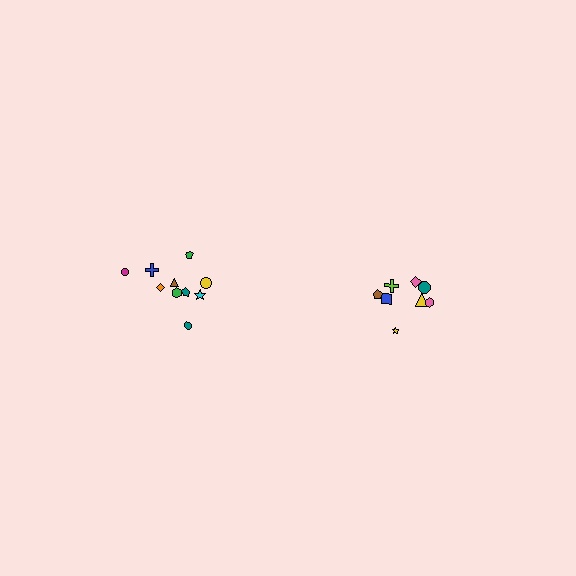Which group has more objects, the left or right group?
The left group.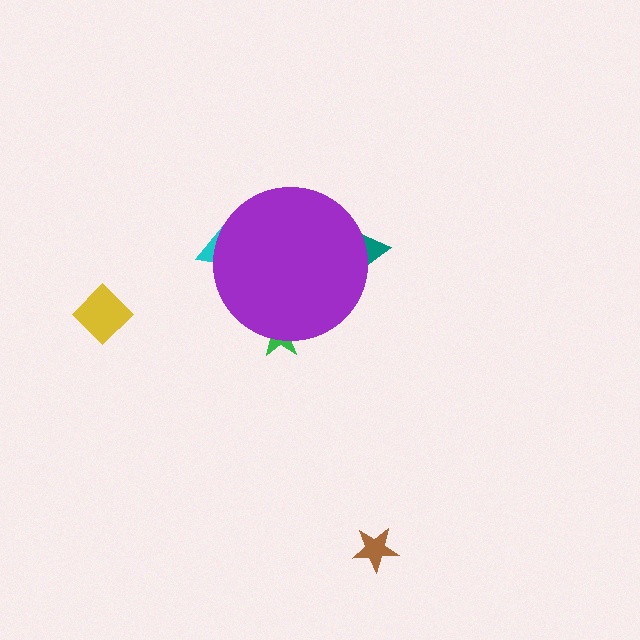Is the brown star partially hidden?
No, the brown star is fully visible.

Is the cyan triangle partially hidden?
Yes, the cyan triangle is partially hidden behind the purple circle.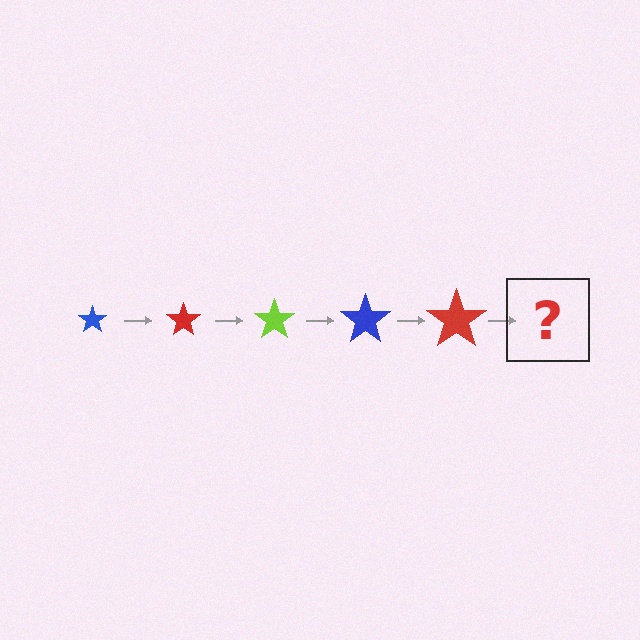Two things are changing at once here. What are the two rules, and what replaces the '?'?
The two rules are that the star grows larger each step and the color cycles through blue, red, and lime. The '?' should be a lime star, larger than the previous one.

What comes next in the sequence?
The next element should be a lime star, larger than the previous one.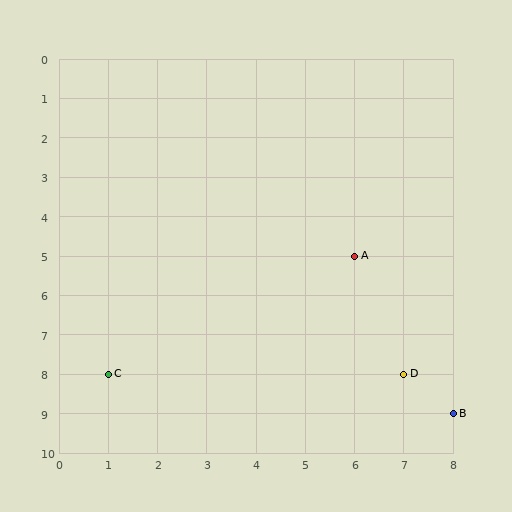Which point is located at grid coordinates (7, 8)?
Point D is at (7, 8).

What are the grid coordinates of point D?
Point D is at grid coordinates (7, 8).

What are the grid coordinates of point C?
Point C is at grid coordinates (1, 8).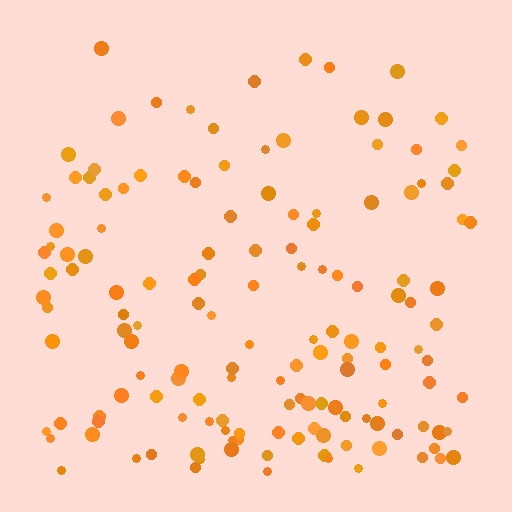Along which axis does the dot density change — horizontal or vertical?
Vertical.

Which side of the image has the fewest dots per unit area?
The top.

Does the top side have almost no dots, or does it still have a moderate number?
Still a moderate number, just noticeably fewer than the bottom.